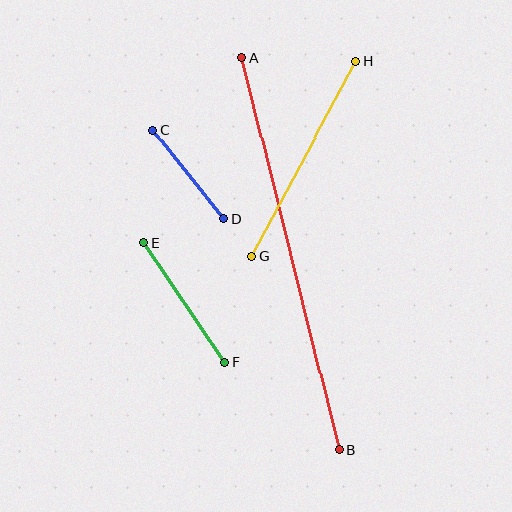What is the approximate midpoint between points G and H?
The midpoint is at approximately (304, 158) pixels.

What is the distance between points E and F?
The distance is approximately 145 pixels.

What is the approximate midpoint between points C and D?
The midpoint is at approximately (188, 175) pixels.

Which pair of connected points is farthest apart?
Points A and B are farthest apart.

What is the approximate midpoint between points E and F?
The midpoint is at approximately (184, 303) pixels.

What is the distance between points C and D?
The distance is approximately 113 pixels.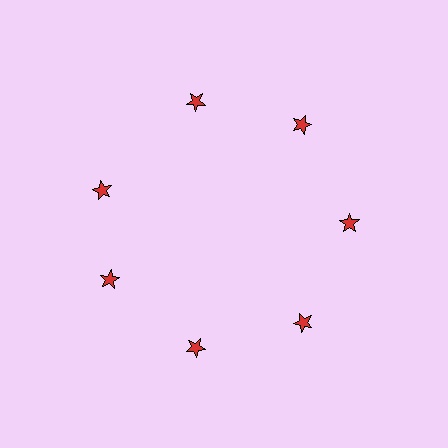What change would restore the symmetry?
The symmetry would be restored by rotating it back into even spacing with its neighbors so that all 7 stars sit at equal angles and equal distance from the center.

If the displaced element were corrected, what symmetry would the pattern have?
It would have 7-fold rotational symmetry — the pattern would map onto itself every 51 degrees.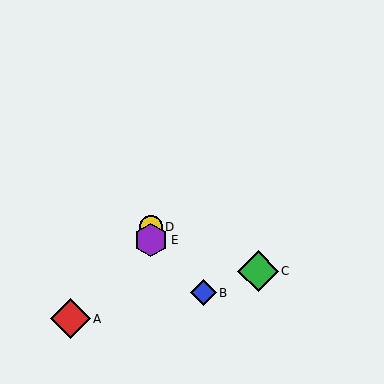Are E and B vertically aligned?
No, E is at x≈151 and B is at x≈203.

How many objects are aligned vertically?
2 objects (D, E) are aligned vertically.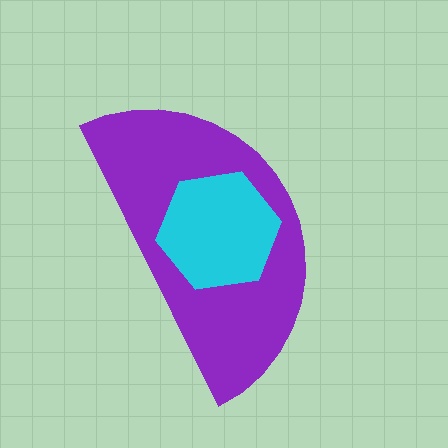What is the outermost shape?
The purple semicircle.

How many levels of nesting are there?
2.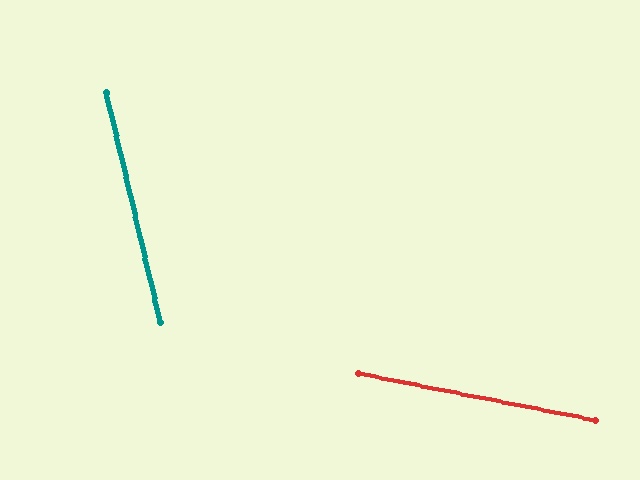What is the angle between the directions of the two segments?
Approximately 66 degrees.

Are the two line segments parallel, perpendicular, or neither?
Neither parallel nor perpendicular — they differ by about 66°.